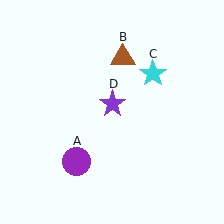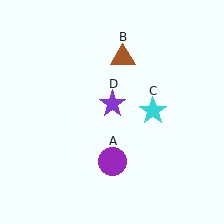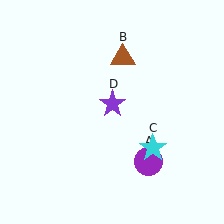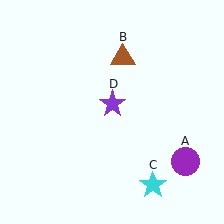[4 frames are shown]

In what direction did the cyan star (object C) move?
The cyan star (object C) moved down.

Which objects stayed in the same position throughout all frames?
Brown triangle (object B) and purple star (object D) remained stationary.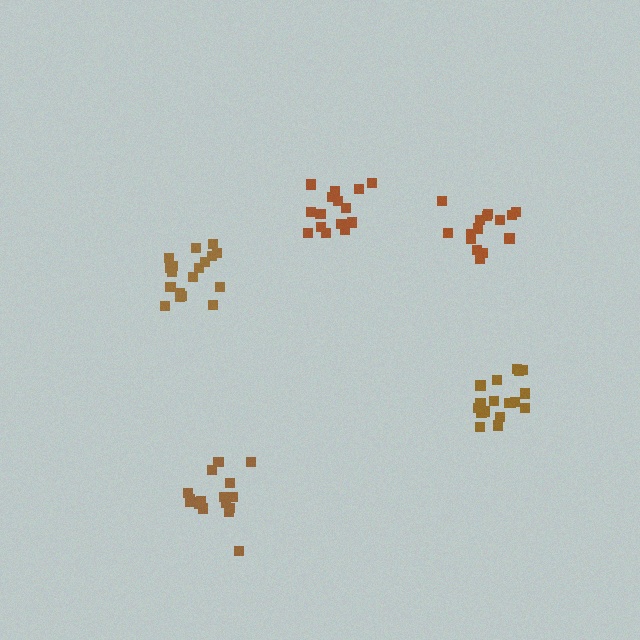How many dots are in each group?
Group 1: 19 dots, Group 2: 17 dots, Group 3: 18 dots, Group 4: 15 dots, Group 5: 15 dots (84 total).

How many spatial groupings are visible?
There are 5 spatial groupings.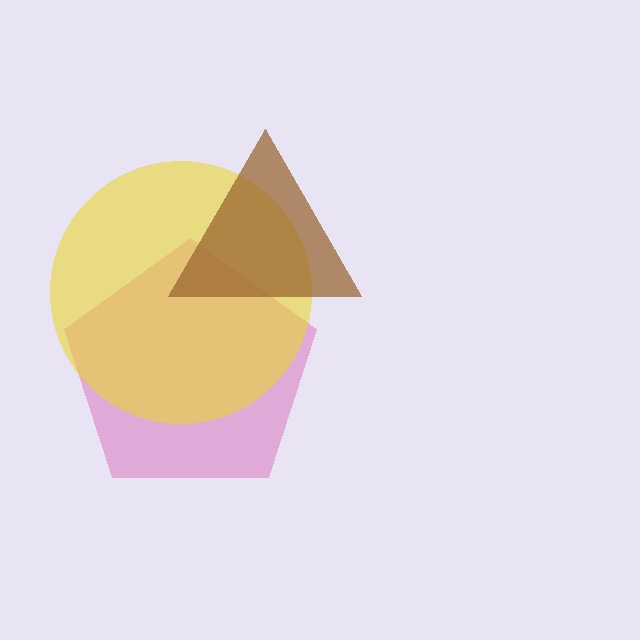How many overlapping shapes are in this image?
There are 3 overlapping shapes in the image.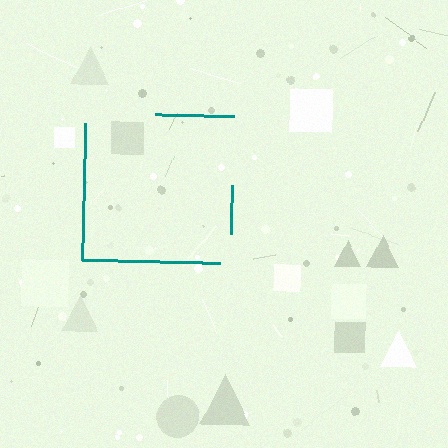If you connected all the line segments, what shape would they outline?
They would outline a square.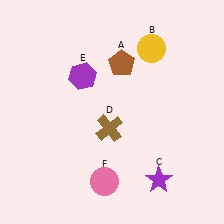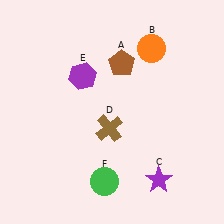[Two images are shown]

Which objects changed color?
B changed from yellow to orange. F changed from pink to green.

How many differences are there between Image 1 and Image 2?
There are 2 differences between the two images.